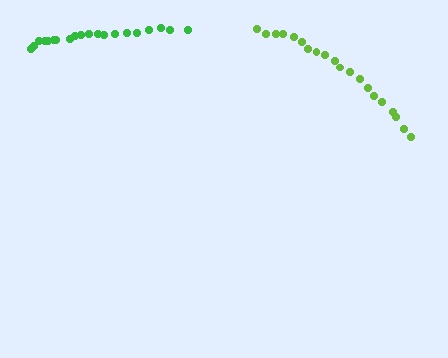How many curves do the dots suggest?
There are 2 distinct paths.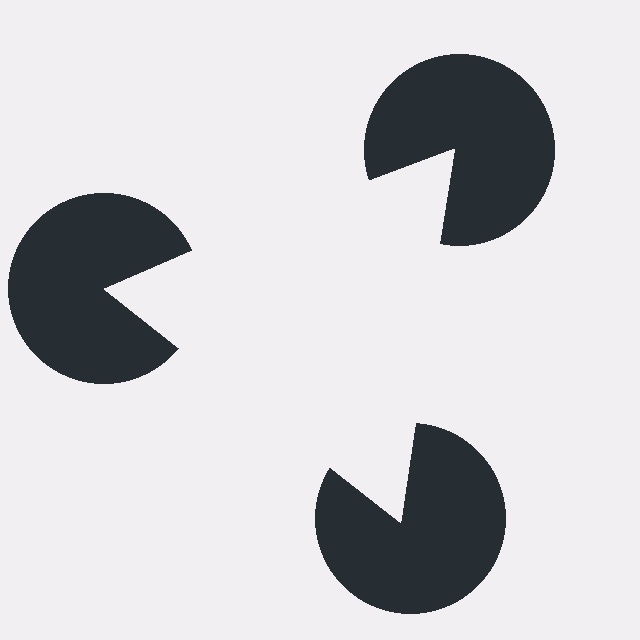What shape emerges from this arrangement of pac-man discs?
An illusory triangle — its edges are inferred from the aligned wedge cuts in the pac-man discs, not physically drawn.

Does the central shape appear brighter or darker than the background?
It typically appears slightly brighter than the background, even though no actual brightness change is drawn.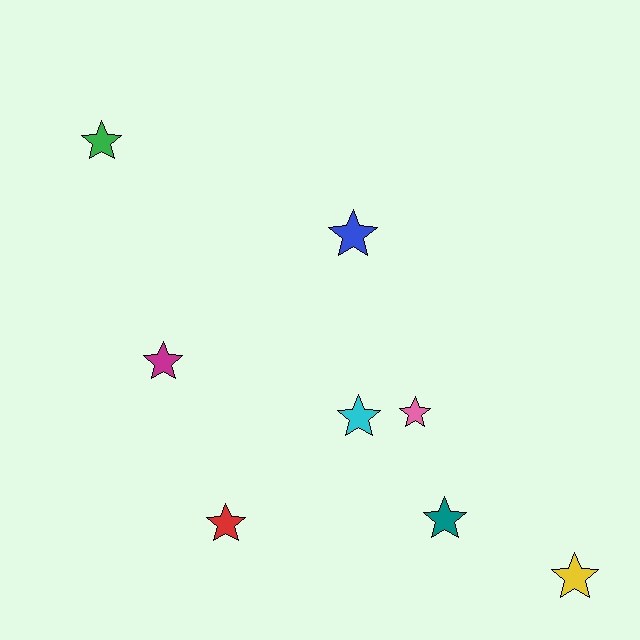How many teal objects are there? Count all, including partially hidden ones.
There is 1 teal object.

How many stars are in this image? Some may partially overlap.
There are 8 stars.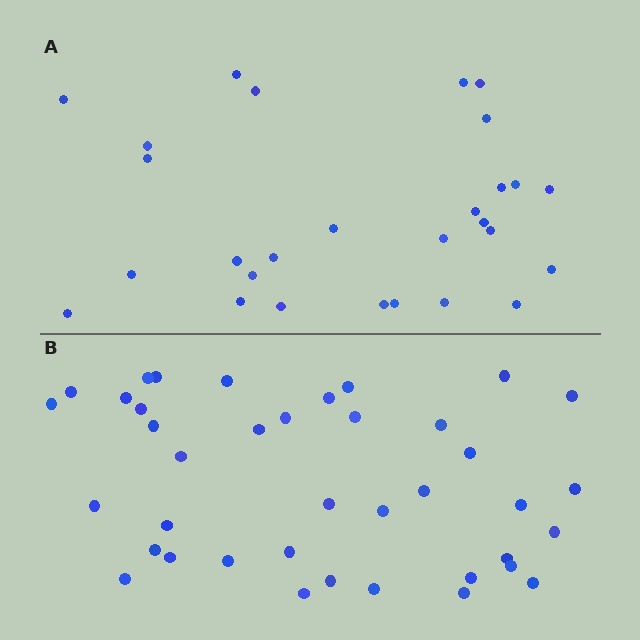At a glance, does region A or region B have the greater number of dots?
Region B (the bottom region) has more dots.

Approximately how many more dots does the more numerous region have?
Region B has roughly 12 or so more dots than region A.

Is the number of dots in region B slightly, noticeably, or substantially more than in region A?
Region B has noticeably more, but not dramatically so. The ratio is roughly 1.4 to 1.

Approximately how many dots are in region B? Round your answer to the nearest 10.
About 40 dots. (The exact count is 39, which rounds to 40.)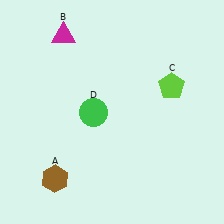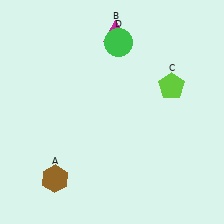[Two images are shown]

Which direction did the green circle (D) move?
The green circle (D) moved up.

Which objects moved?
The objects that moved are: the magenta triangle (B), the green circle (D).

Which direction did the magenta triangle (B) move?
The magenta triangle (B) moved right.